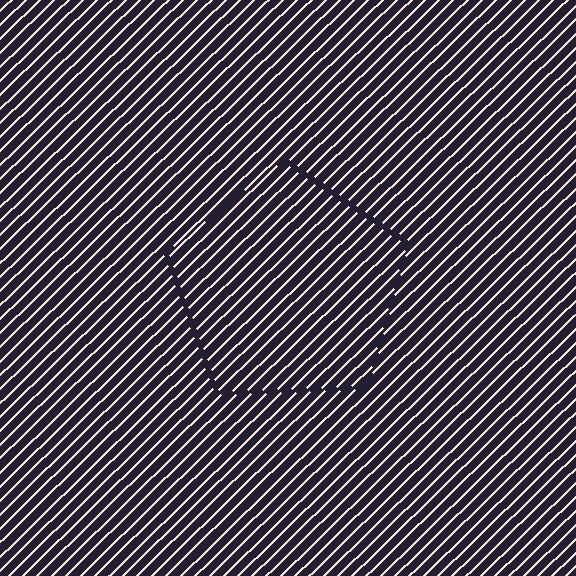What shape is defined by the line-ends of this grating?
An illusory pentagon. The interior of the shape contains the same grating, shifted by half a period — the contour is defined by the phase discontinuity where line-ends from the inner and outer gratings abut.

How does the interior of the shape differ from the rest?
The interior of the shape contains the same grating, shifted by half a period — the contour is defined by the phase discontinuity where line-ends from the inner and outer gratings abut.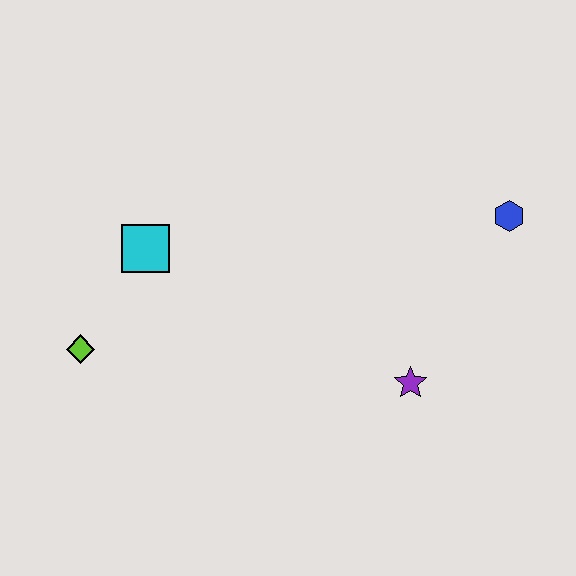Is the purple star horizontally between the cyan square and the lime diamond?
No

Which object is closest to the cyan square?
The lime diamond is closest to the cyan square.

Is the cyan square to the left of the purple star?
Yes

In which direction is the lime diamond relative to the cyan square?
The lime diamond is below the cyan square.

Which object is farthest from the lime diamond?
The blue hexagon is farthest from the lime diamond.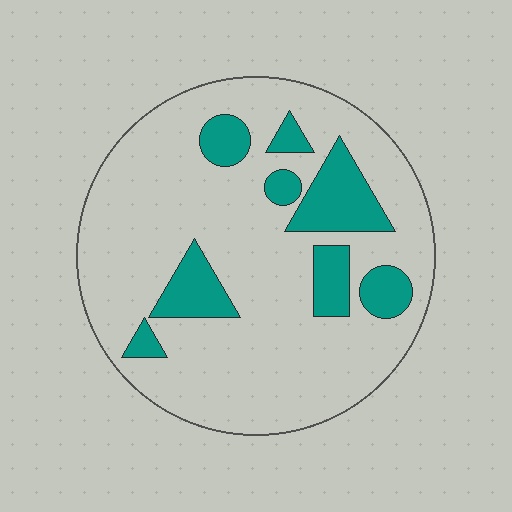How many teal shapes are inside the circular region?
8.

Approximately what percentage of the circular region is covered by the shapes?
Approximately 20%.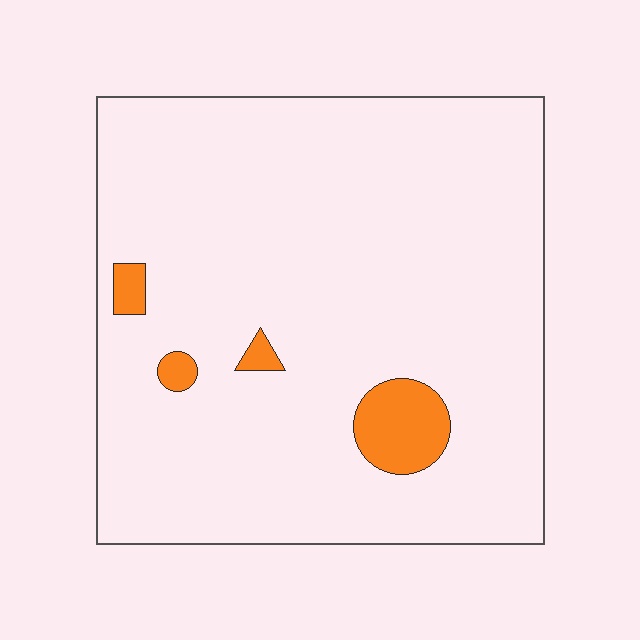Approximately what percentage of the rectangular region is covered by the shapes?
Approximately 5%.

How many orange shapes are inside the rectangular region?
4.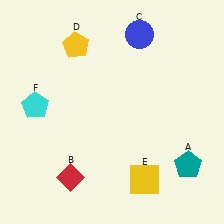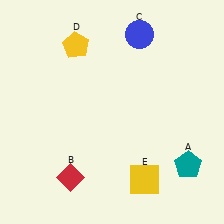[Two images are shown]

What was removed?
The cyan pentagon (F) was removed in Image 2.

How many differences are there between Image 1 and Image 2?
There is 1 difference between the two images.